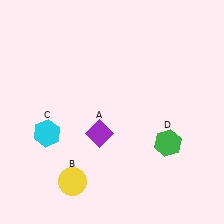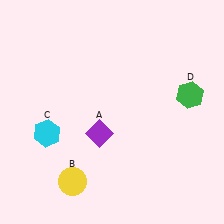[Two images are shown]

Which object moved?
The green hexagon (D) moved up.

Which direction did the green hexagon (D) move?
The green hexagon (D) moved up.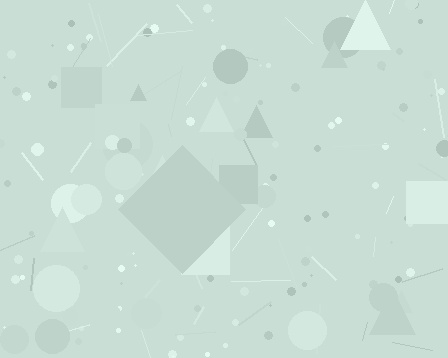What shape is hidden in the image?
A diamond is hidden in the image.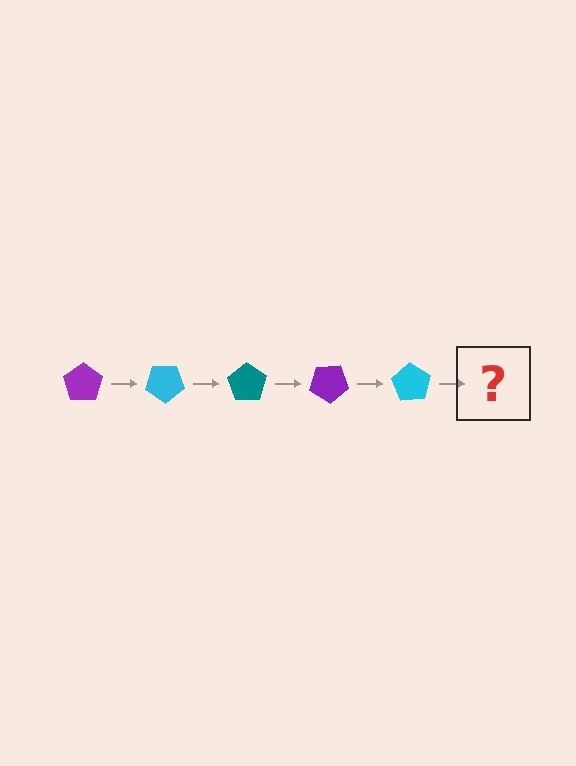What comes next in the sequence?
The next element should be a teal pentagon, rotated 175 degrees from the start.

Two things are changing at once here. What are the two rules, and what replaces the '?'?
The two rules are that it rotates 35 degrees each step and the color cycles through purple, cyan, and teal. The '?' should be a teal pentagon, rotated 175 degrees from the start.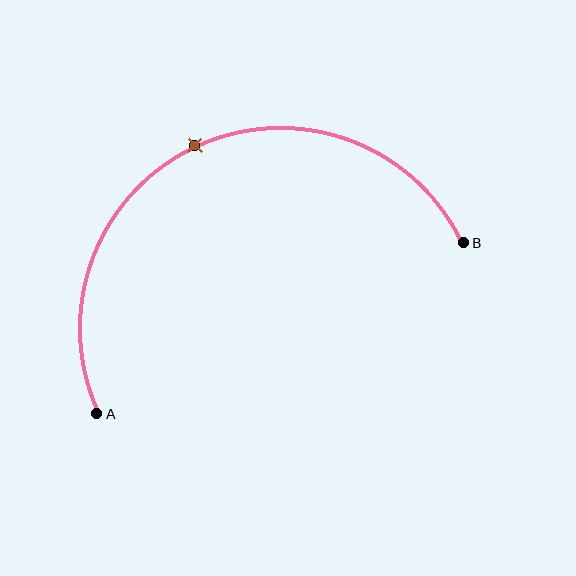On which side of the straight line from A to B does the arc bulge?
The arc bulges above the straight line connecting A and B.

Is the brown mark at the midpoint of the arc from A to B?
Yes. The brown mark lies on the arc at equal arc-length from both A and B — it is the arc midpoint.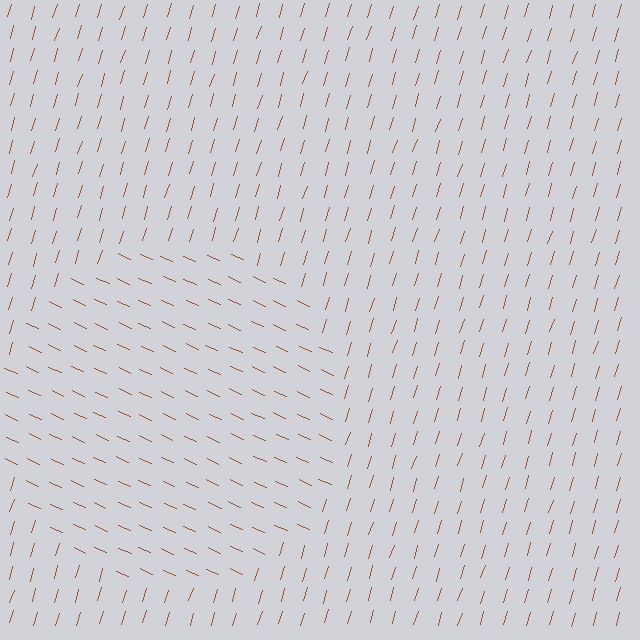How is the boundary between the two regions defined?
The boundary is defined purely by a change in line orientation (approximately 83 degrees difference). All lines are the same color and thickness.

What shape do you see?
I see a circle.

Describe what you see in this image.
The image is filled with small brown line segments. A circle region in the image has lines oriented differently from the surrounding lines, creating a visible texture boundary.